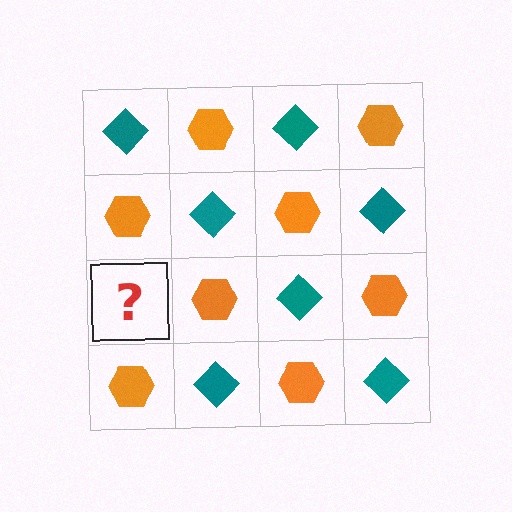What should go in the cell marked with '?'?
The missing cell should contain a teal diamond.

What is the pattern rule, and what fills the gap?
The rule is that it alternates teal diamond and orange hexagon in a checkerboard pattern. The gap should be filled with a teal diamond.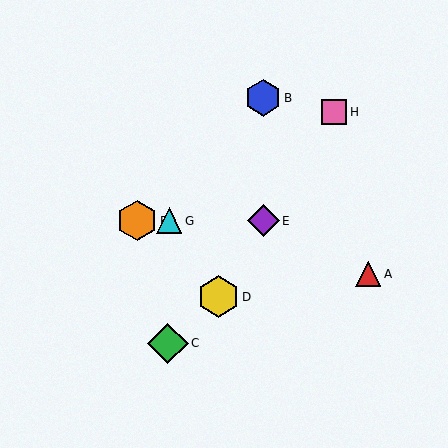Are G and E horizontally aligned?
Yes, both are at y≈221.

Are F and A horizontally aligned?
No, F is at y≈221 and A is at y≈274.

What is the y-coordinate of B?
Object B is at y≈98.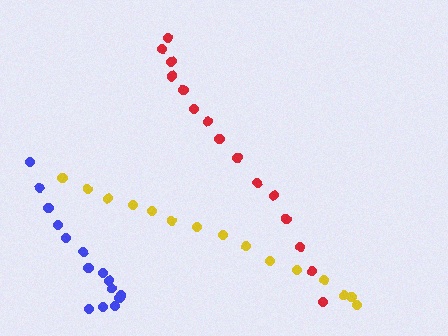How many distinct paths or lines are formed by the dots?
There are 3 distinct paths.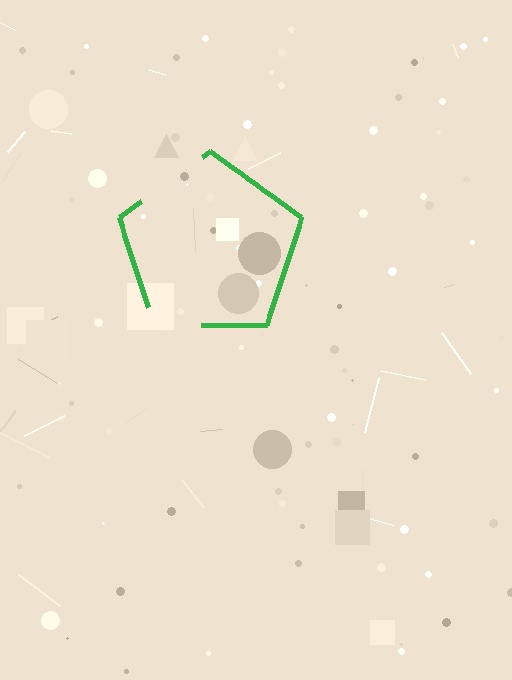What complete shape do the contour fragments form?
The contour fragments form a pentagon.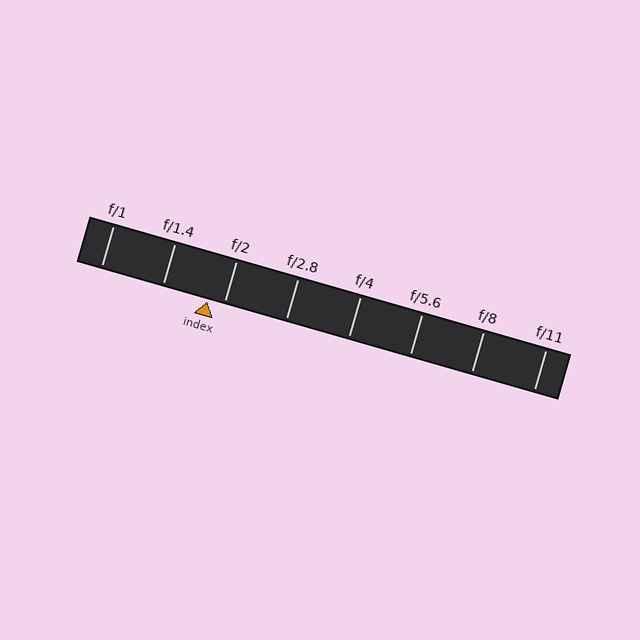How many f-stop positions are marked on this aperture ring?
There are 8 f-stop positions marked.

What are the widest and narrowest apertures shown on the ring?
The widest aperture shown is f/1 and the narrowest is f/11.